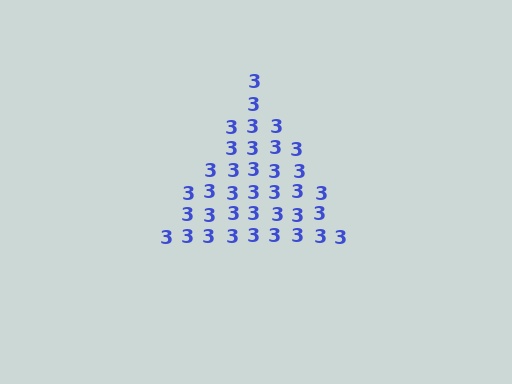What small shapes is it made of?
It is made of small digit 3's.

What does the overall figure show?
The overall figure shows a triangle.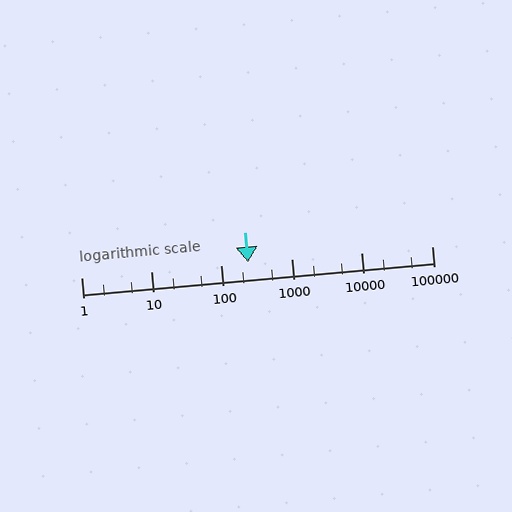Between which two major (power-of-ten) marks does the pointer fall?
The pointer is between 100 and 1000.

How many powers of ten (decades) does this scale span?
The scale spans 5 decades, from 1 to 100000.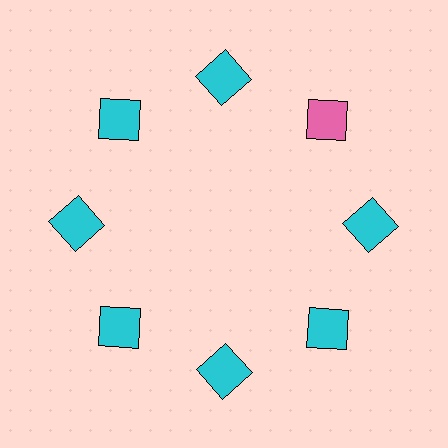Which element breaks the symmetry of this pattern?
The pink square at roughly the 2 o'clock position breaks the symmetry. All other shapes are cyan squares.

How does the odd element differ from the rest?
It has a different color: pink instead of cyan.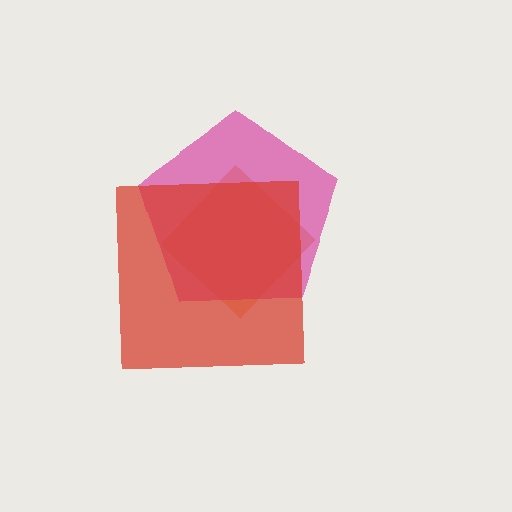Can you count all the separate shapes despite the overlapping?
Yes, there are 3 separate shapes.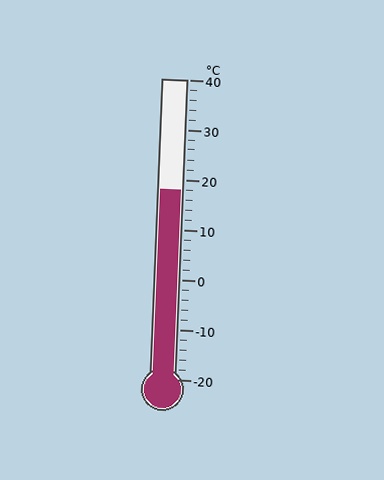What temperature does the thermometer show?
The thermometer shows approximately 18°C.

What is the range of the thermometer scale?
The thermometer scale ranges from -20°C to 40°C.